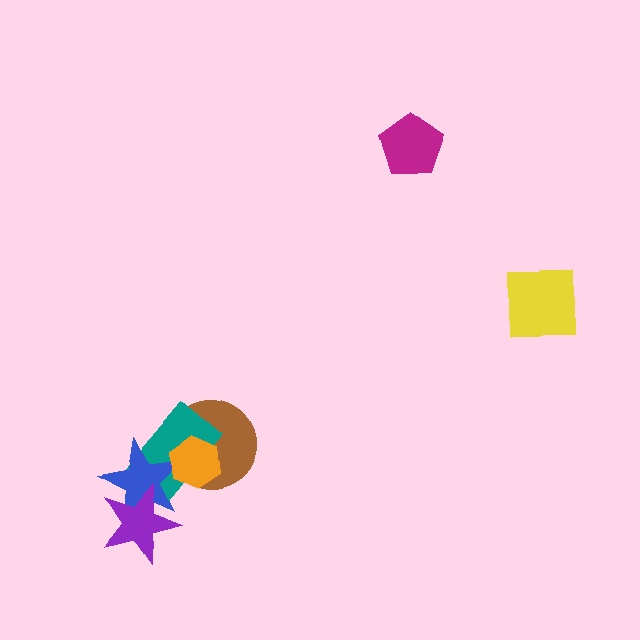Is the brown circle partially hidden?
Yes, it is partially covered by another shape.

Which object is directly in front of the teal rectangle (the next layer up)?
The blue star is directly in front of the teal rectangle.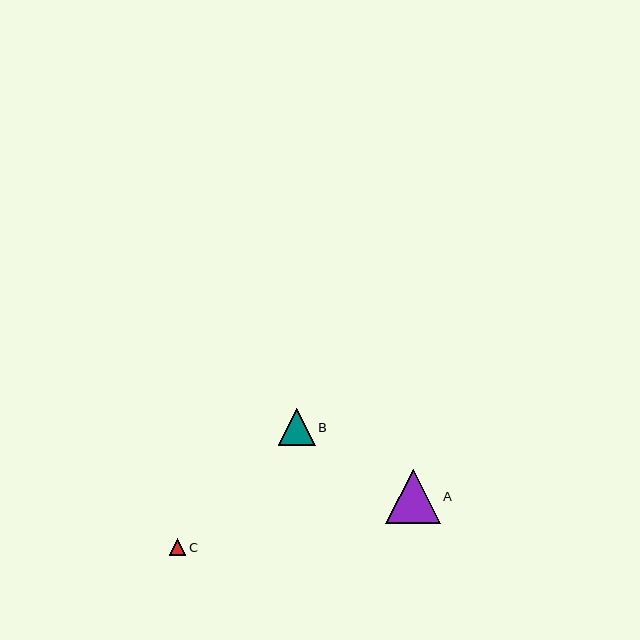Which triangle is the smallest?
Triangle C is the smallest with a size of approximately 17 pixels.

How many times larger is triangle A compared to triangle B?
Triangle A is approximately 1.5 times the size of triangle B.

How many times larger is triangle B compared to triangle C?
Triangle B is approximately 2.2 times the size of triangle C.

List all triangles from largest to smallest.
From largest to smallest: A, B, C.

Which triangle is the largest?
Triangle A is the largest with a size of approximately 55 pixels.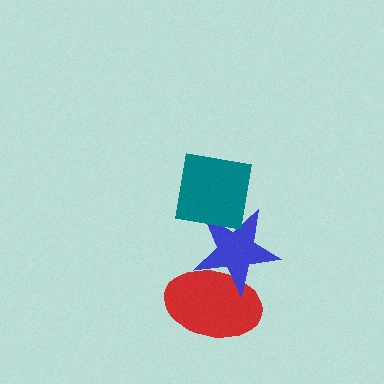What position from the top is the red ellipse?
The red ellipse is 3rd from the top.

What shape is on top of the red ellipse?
The blue star is on top of the red ellipse.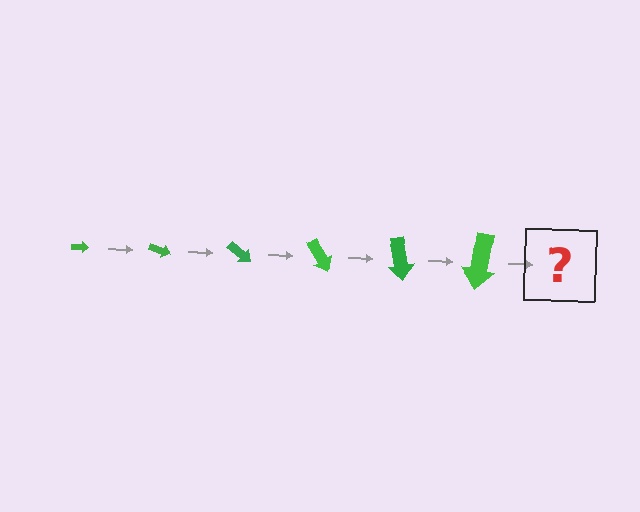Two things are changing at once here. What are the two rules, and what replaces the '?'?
The two rules are that the arrow grows larger each step and it rotates 20 degrees each step. The '?' should be an arrow, larger than the previous one and rotated 120 degrees from the start.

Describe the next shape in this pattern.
It should be an arrow, larger than the previous one and rotated 120 degrees from the start.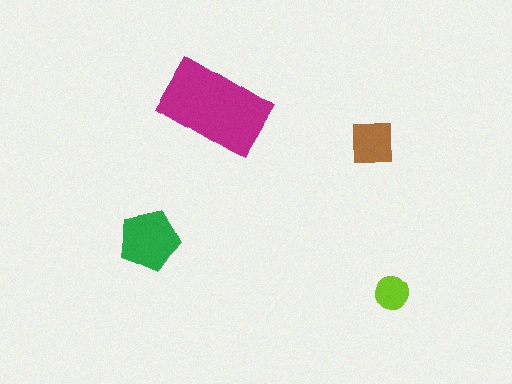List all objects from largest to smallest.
The magenta rectangle, the green pentagon, the brown square, the lime circle.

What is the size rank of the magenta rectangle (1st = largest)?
1st.